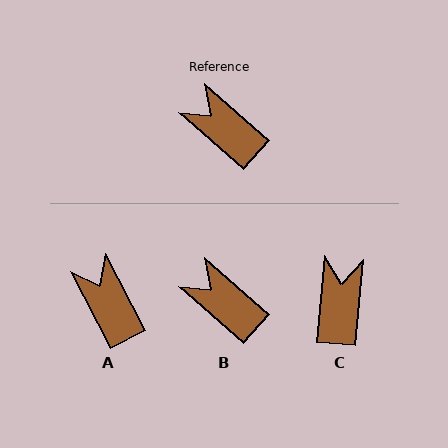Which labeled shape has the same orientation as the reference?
B.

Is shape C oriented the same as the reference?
No, it is off by about 54 degrees.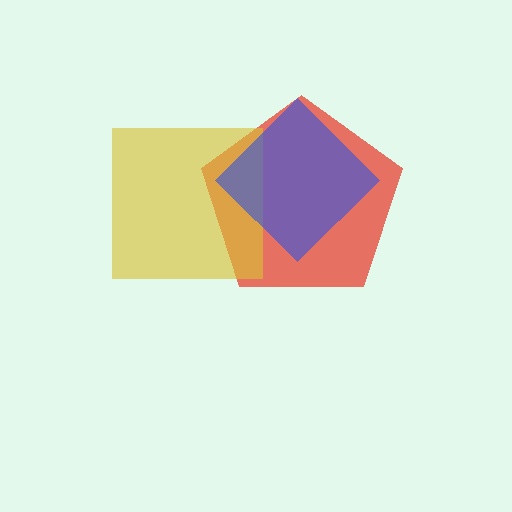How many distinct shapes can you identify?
There are 3 distinct shapes: a red pentagon, a yellow square, a blue diamond.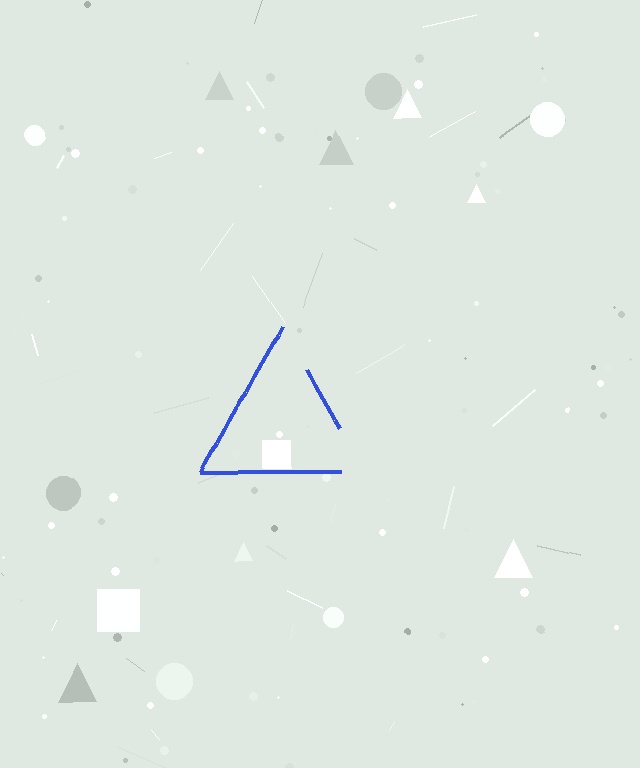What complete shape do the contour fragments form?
The contour fragments form a triangle.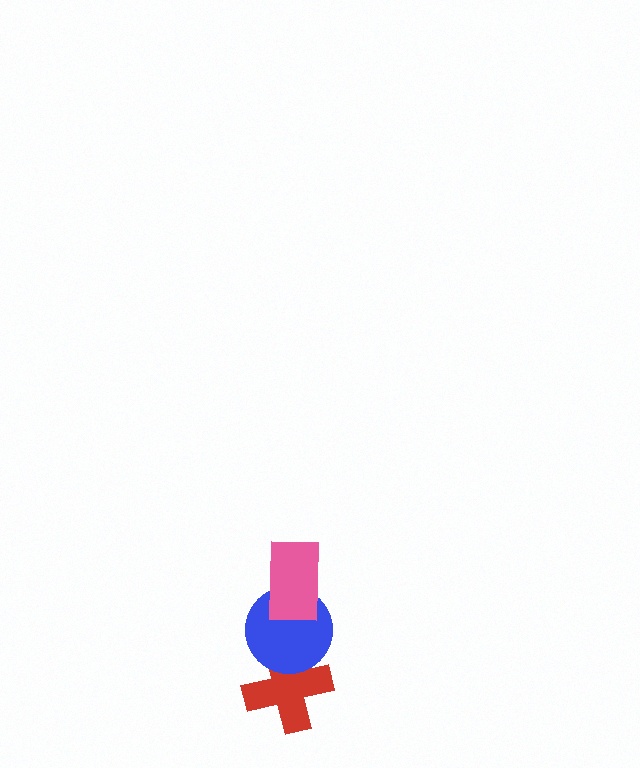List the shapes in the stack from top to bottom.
From top to bottom: the pink rectangle, the blue circle, the red cross.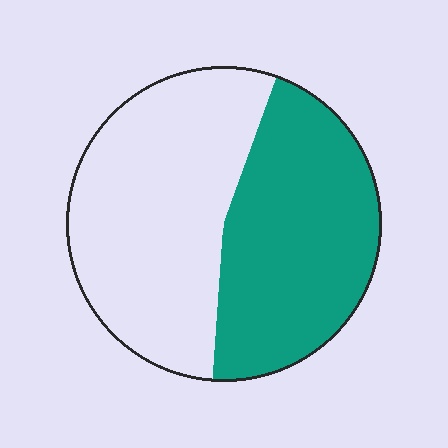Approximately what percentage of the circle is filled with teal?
Approximately 45%.